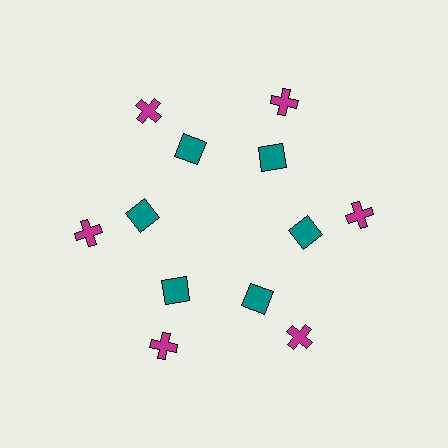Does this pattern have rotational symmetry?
Yes, this pattern has 6-fold rotational symmetry. It looks the same after rotating 60 degrees around the center.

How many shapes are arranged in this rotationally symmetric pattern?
There are 12 shapes, arranged in 6 groups of 2.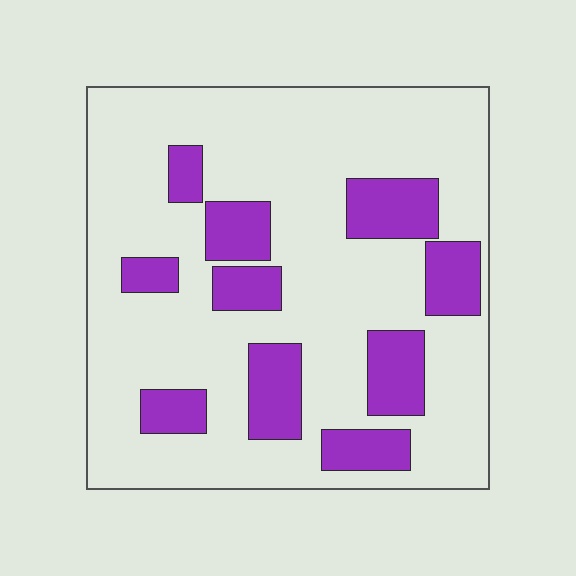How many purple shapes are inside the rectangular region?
10.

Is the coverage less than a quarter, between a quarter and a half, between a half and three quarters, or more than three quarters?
Less than a quarter.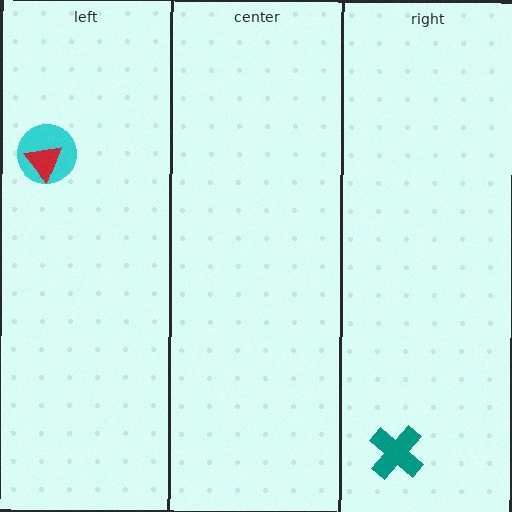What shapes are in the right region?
The teal cross.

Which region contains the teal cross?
The right region.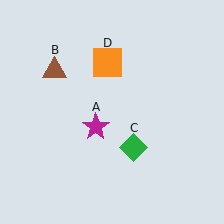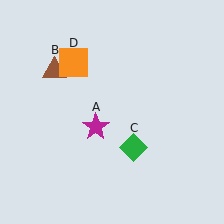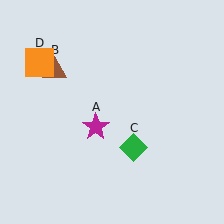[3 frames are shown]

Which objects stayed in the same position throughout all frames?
Magenta star (object A) and brown triangle (object B) and green diamond (object C) remained stationary.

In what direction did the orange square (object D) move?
The orange square (object D) moved left.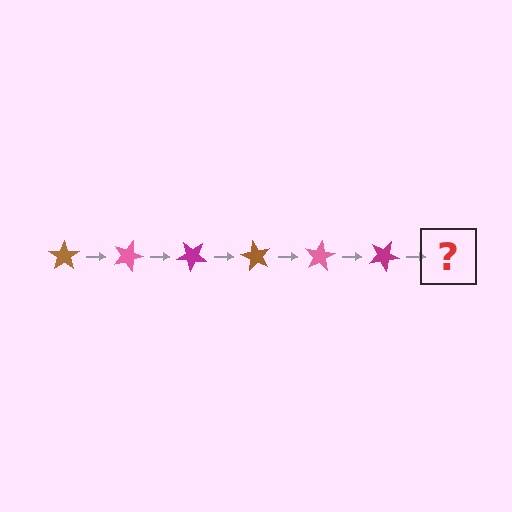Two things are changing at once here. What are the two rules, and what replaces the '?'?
The two rules are that it rotates 20 degrees each step and the color cycles through brown, pink, and magenta. The '?' should be a brown star, rotated 120 degrees from the start.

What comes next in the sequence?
The next element should be a brown star, rotated 120 degrees from the start.